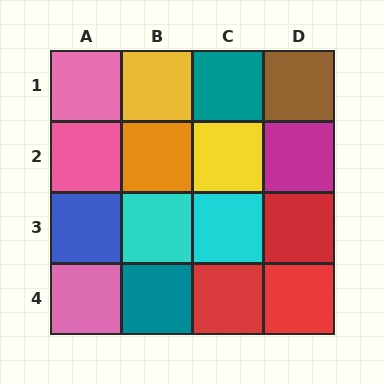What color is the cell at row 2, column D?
Magenta.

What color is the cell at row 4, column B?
Teal.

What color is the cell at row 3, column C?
Cyan.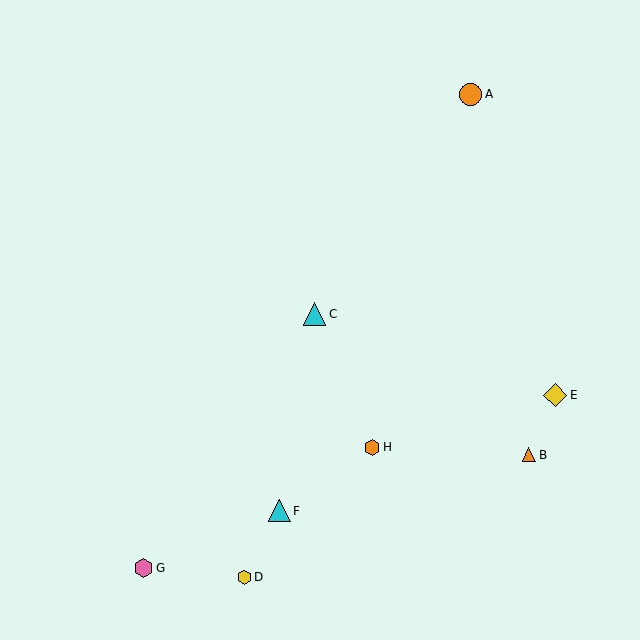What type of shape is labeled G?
Shape G is a pink hexagon.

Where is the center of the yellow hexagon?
The center of the yellow hexagon is at (244, 577).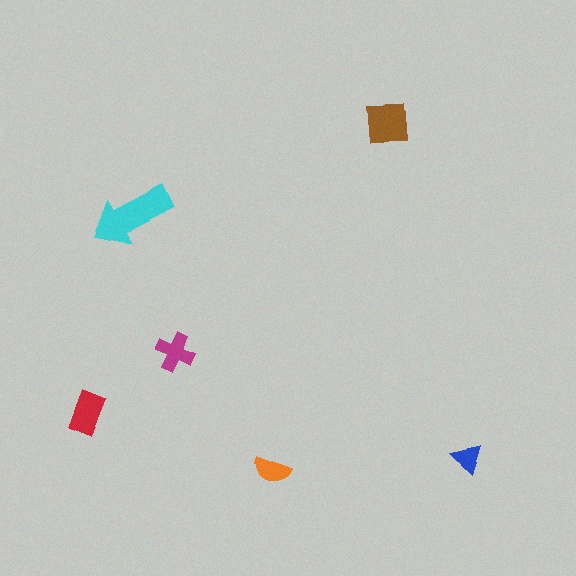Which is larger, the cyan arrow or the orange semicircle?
The cyan arrow.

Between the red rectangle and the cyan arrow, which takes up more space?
The cyan arrow.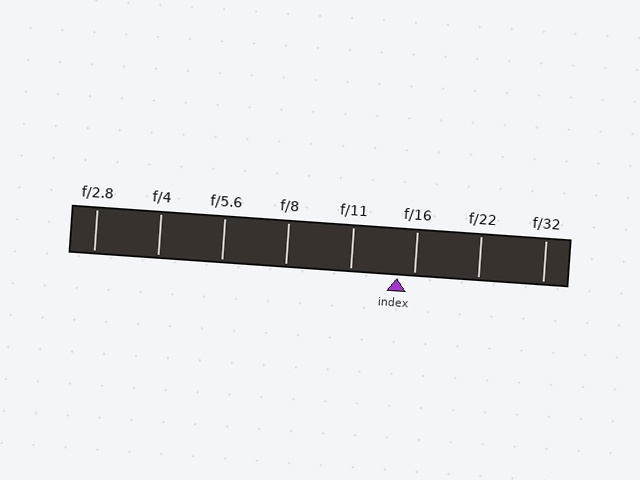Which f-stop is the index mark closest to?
The index mark is closest to f/16.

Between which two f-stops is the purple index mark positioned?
The index mark is between f/11 and f/16.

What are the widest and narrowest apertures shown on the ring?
The widest aperture shown is f/2.8 and the narrowest is f/32.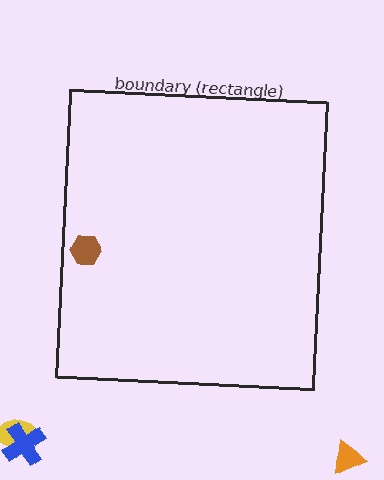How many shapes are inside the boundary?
1 inside, 3 outside.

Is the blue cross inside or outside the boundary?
Outside.